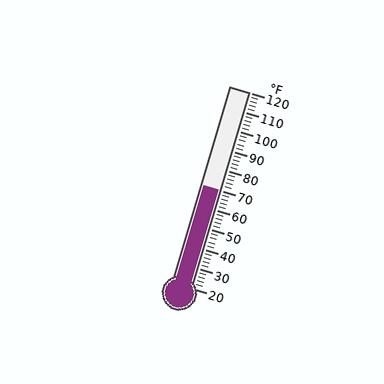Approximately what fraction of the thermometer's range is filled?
The thermometer is filled to approximately 50% of its range.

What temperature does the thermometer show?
The thermometer shows approximately 70°F.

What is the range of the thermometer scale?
The thermometer scale ranges from 20°F to 120°F.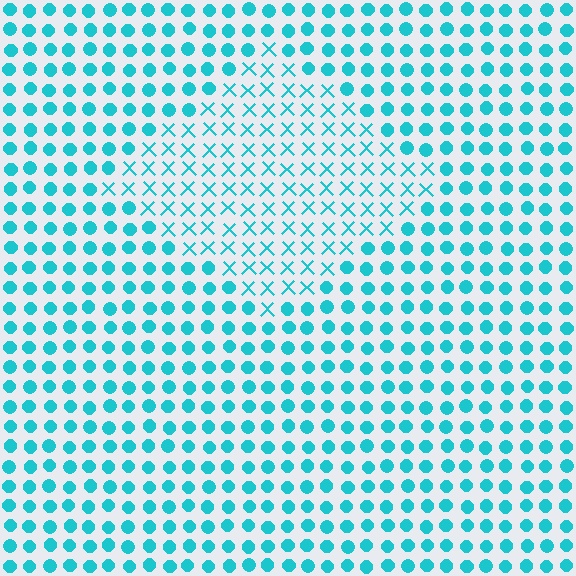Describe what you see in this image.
The image is filled with small cyan elements arranged in a uniform grid. A diamond-shaped region contains X marks, while the surrounding area contains circles. The boundary is defined purely by the change in element shape.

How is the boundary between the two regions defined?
The boundary is defined by a change in element shape: X marks inside vs. circles outside. All elements share the same color and spacing.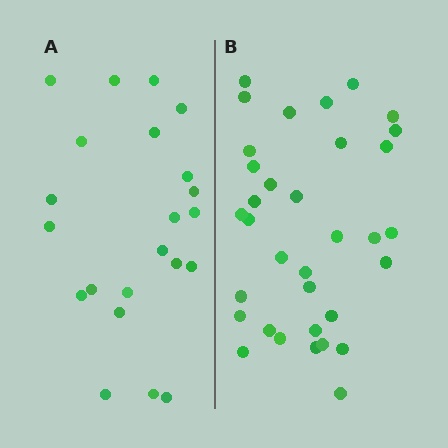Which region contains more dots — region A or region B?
Region B (the right region) has more dots.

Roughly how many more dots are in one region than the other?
Region B has roughly 12 or so more dots than region A.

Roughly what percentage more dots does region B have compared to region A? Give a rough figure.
About 55% more.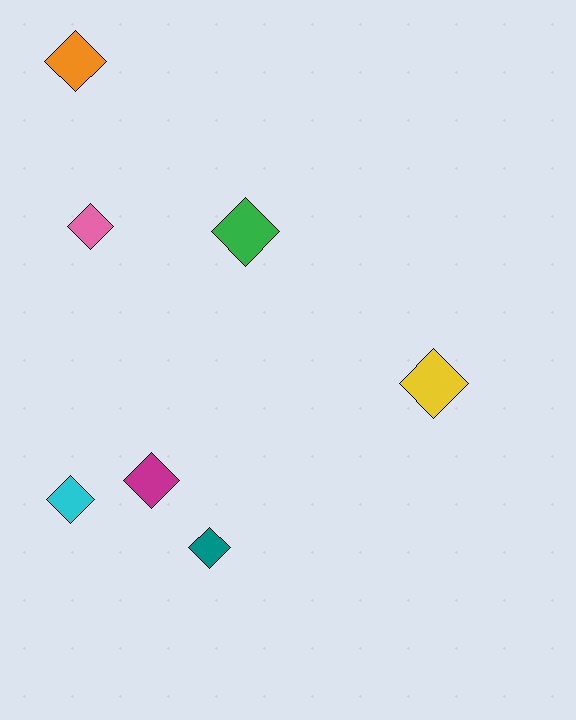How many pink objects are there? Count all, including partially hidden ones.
There is 1 pink object.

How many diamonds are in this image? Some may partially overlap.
There are 7 diamonds.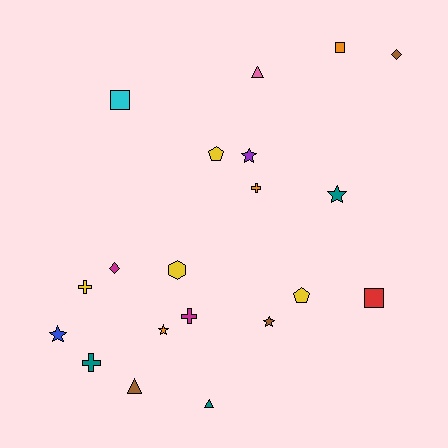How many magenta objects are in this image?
There are 2 magenta objects.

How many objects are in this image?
There are 20 objects.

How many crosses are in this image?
There are 4 crosses.